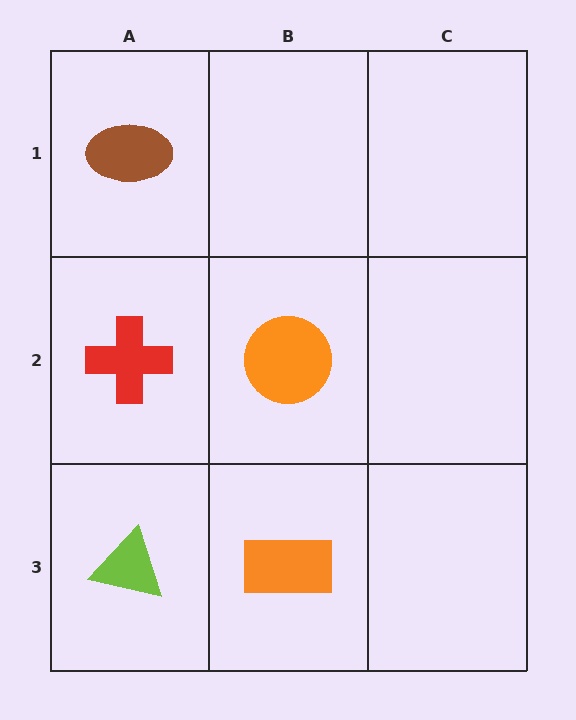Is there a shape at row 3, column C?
No, that cell is empty.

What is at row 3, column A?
A lime triangle.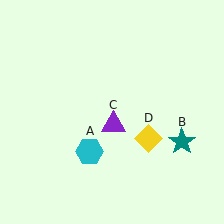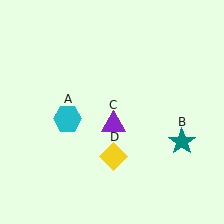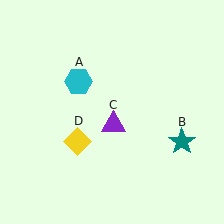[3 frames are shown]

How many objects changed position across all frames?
2 objects changed position: cyan hexagon (object A), yellow diamond (object D).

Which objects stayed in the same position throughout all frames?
Teal star (object B) and purple triangle (object C) remained stationary.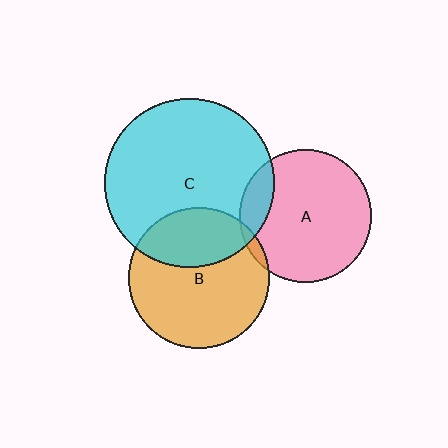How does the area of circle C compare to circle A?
Approximately 1.6 times.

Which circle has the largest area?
Circle C (cyan).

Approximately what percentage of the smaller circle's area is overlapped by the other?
Approximately 15%.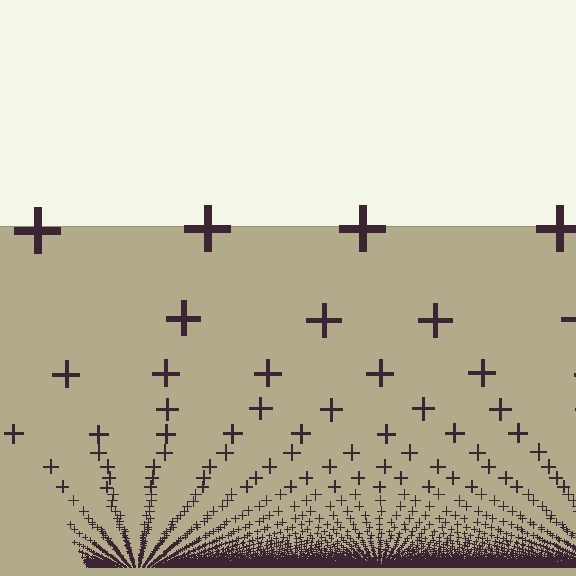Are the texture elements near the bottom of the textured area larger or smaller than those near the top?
Smaller. The gradient is inverted — elements near the bottom are smaller and denser.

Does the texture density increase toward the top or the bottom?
Density increases toward the bottom.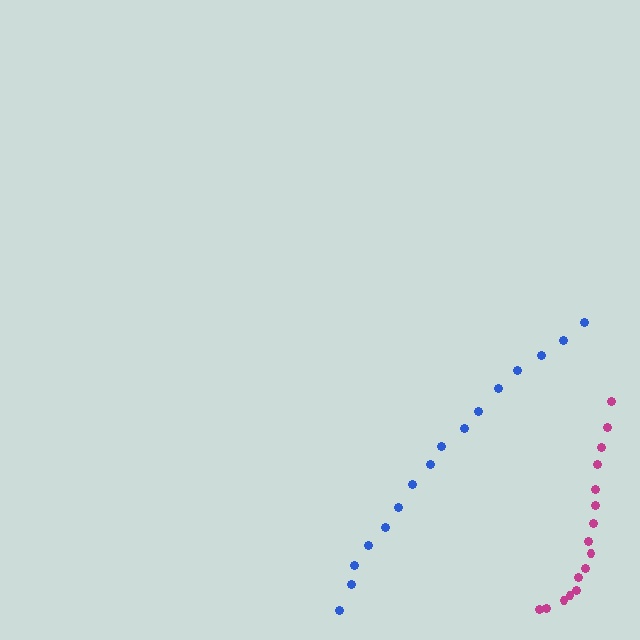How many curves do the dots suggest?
There are 2 distinct paths.